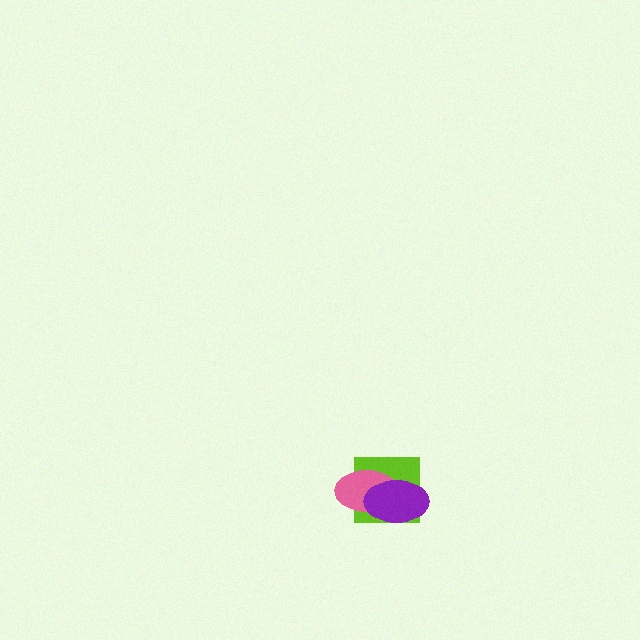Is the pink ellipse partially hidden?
Yes, it is partially covered by another shape.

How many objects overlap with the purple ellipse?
2 objects overlap with the purple ellipse.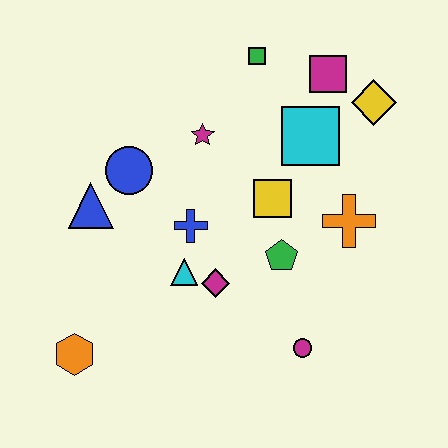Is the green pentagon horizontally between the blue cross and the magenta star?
No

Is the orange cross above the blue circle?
No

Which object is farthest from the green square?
The orange hexagon is farthest from the green square.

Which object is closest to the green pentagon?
The yellow square is closest to the green pentagon.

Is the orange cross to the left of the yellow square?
No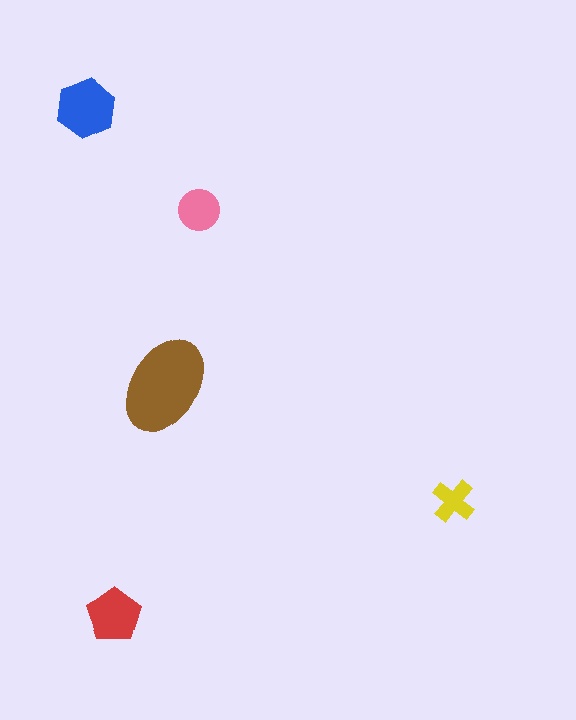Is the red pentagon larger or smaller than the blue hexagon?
Smaller.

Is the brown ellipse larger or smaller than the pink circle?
Larger.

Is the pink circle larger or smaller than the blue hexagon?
Smaller.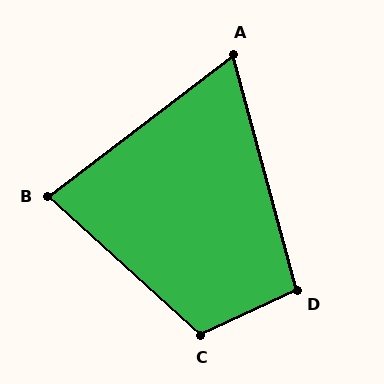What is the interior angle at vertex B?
Approximately 80 degrees (acute).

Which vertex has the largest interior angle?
C, at approximately 112 degrees.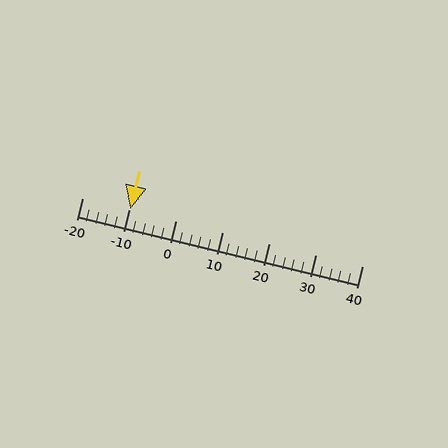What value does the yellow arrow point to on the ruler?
The yellow arrow points to approximately -10.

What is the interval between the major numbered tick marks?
The major tick marks are spaced 10 units apart.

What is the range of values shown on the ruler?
The ruler shows values from -20 to 40.